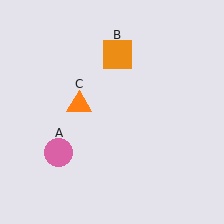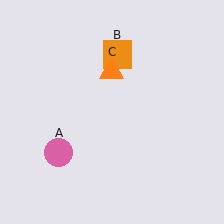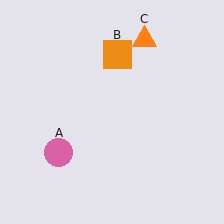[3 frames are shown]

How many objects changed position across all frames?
1 object changed position: orange triangle (object C).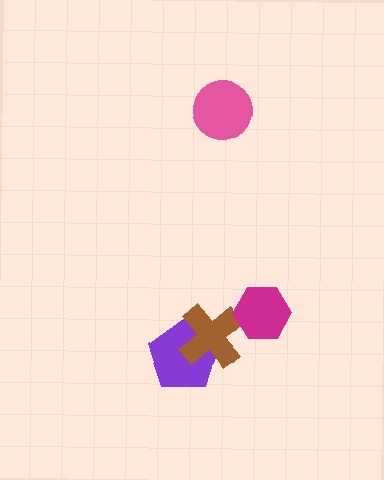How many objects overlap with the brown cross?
2 objects overlap with the brown cross.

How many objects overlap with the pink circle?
0 objects overlap with the pink circle.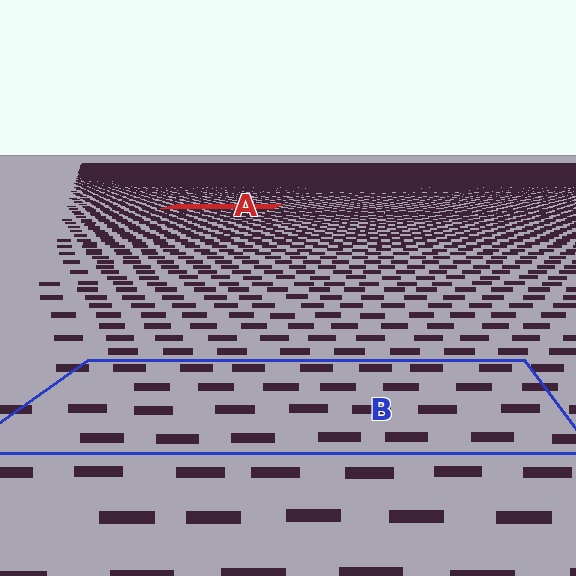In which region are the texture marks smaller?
The texture marks are smaller in region A, because it is farther away.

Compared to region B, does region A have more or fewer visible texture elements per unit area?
Region A has more texture elements per unit area — they are packed more densely because it is farther away.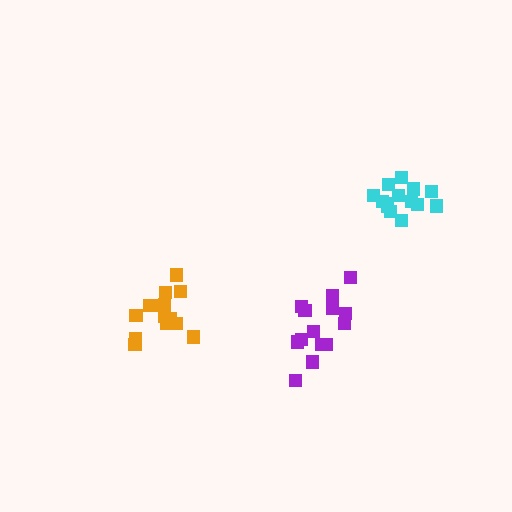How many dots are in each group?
Group 1: 14 dots, Group 2: 14 dots, Group 3: 14 dots (42 total).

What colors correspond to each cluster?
The clusters are colored: purple, cyan, orange.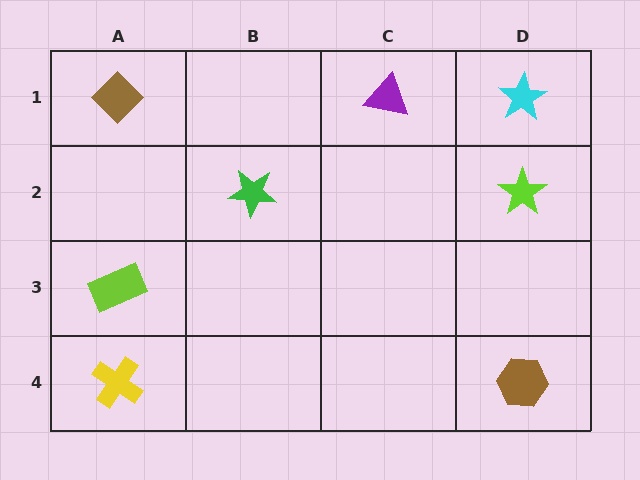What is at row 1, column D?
A cyan star.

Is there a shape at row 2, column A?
No, that cell is empty.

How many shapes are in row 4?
2 shapes.